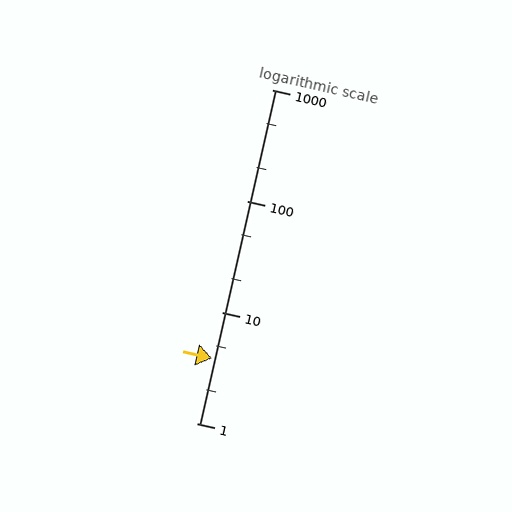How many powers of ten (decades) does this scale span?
The scale spans 3 decades, from 1 to 1000.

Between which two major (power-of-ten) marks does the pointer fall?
The pointer is between 1 and 10.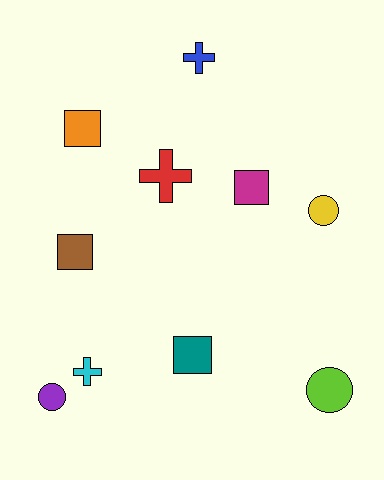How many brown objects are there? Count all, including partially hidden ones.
There is 1 brown object.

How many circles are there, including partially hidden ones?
There are 3 circles.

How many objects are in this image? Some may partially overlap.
There are 10 objects.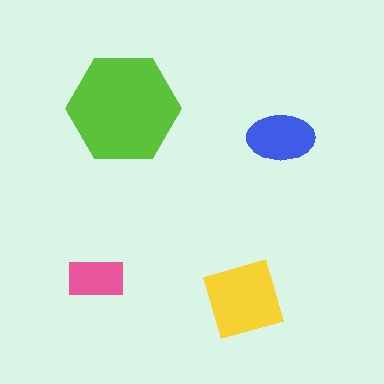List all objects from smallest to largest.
The pink rectangle, the blue ellipse, the yellow diamond, the lime hexagon.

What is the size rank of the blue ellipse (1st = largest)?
3rd.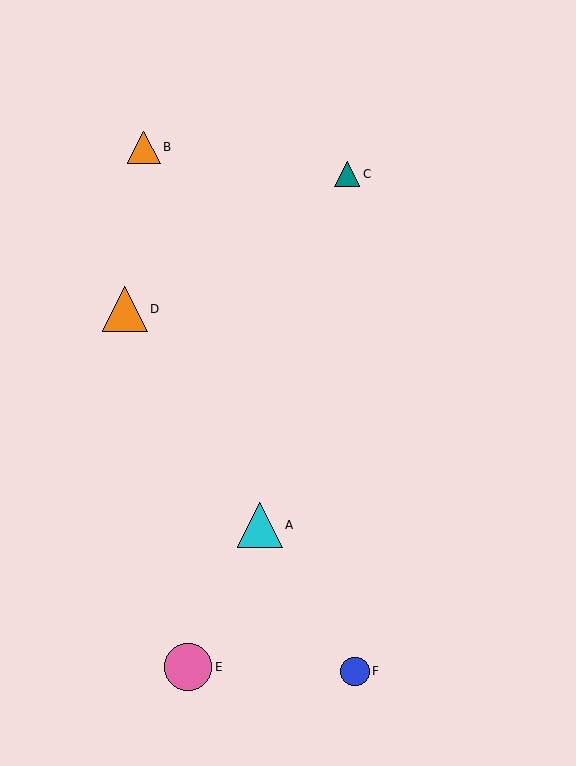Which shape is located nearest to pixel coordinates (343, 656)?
The blue circle (labeled F) at (355, 671) is nearest to that location.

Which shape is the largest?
The pink circle (labeled E) is the largest.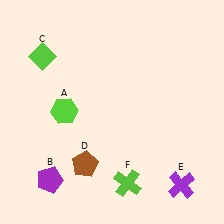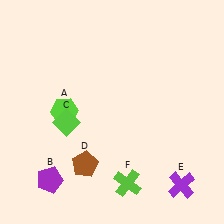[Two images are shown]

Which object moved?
The lime diamond (C) moved down.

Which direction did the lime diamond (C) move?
The lime diamond (C) moved down.